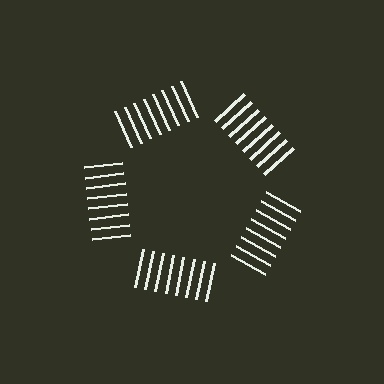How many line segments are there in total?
40 — 8 along each of the 5 edges.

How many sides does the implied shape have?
5 sides — the line-ends trace a pentagon.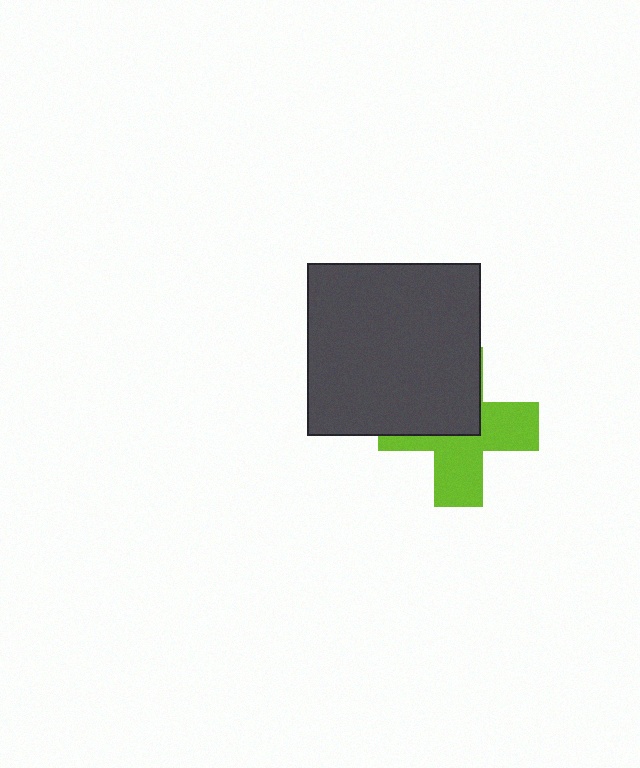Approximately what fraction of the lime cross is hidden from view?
Roughly 45% of the lime cross is hidden behind the dark gray square.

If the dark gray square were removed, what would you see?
You would see the complete lime cross.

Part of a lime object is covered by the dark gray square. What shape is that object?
It is a cross.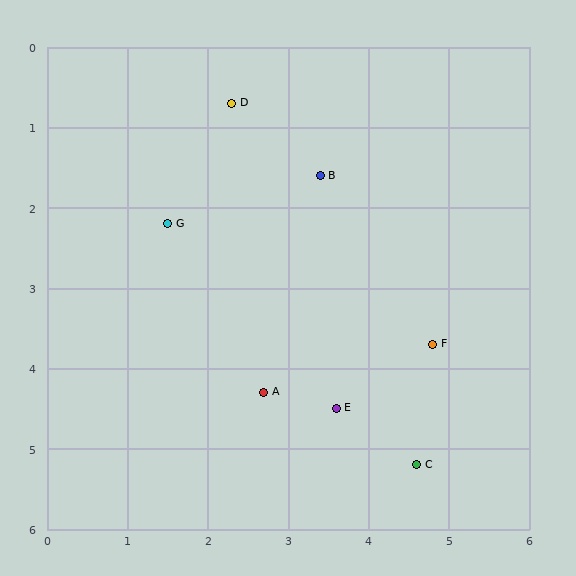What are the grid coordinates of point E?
Point E is at approximately (3.6, 4.5).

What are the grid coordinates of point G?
Point G is at approximately (1.5, 2.2).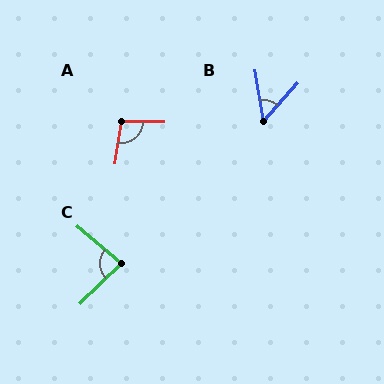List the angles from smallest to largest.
B (51°), C (85°), A (98°).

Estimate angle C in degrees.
Approximately 85 degrees.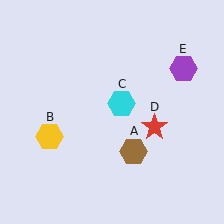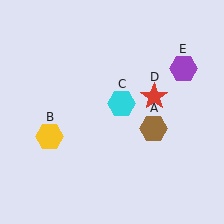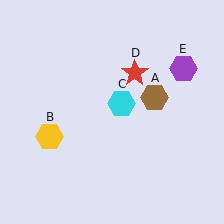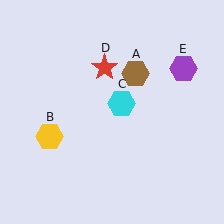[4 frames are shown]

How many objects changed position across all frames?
2 objects changed position: brown hexagon (object A), red star (object D).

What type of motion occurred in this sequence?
The brown hexagon (object A), red star (object D) rotated counterclockwise around the center of the scene.